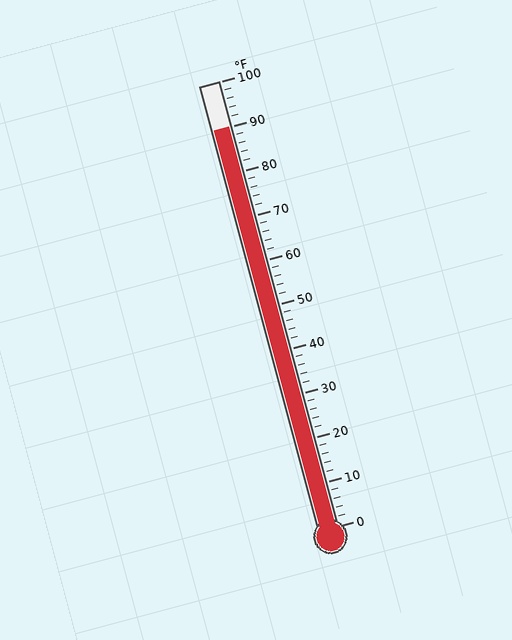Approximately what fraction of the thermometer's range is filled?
The thermometer is filled to approximately 90% of its range.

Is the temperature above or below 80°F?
The temperature is above 80°F.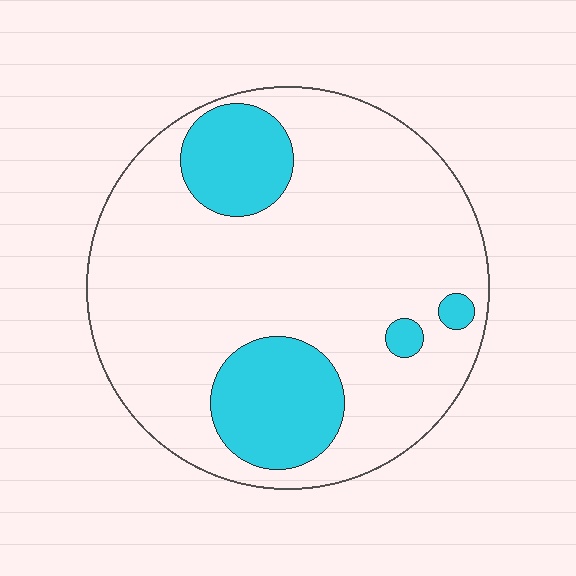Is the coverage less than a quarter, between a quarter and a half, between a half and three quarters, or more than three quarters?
Less than a quarter.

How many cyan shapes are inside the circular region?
4.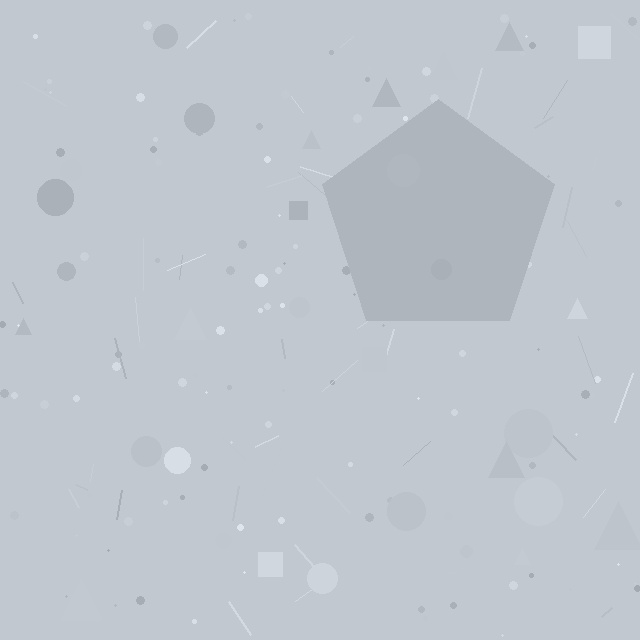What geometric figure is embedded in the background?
A pentagon is embedded in the background.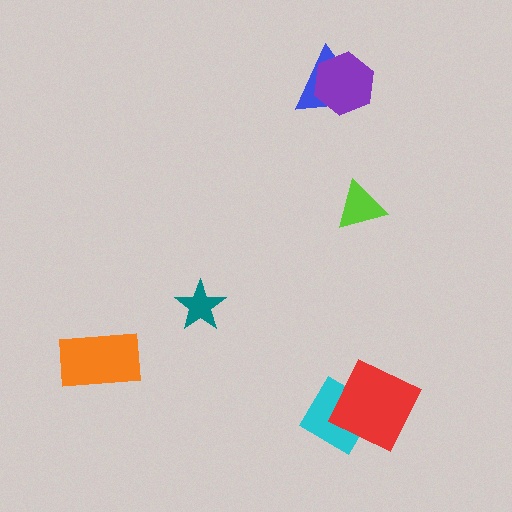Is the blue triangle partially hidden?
Yes, it is partially covered by another shape.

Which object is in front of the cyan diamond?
The red square is in front of the cyan diamond.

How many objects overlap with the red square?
1 object overlaps with the red square.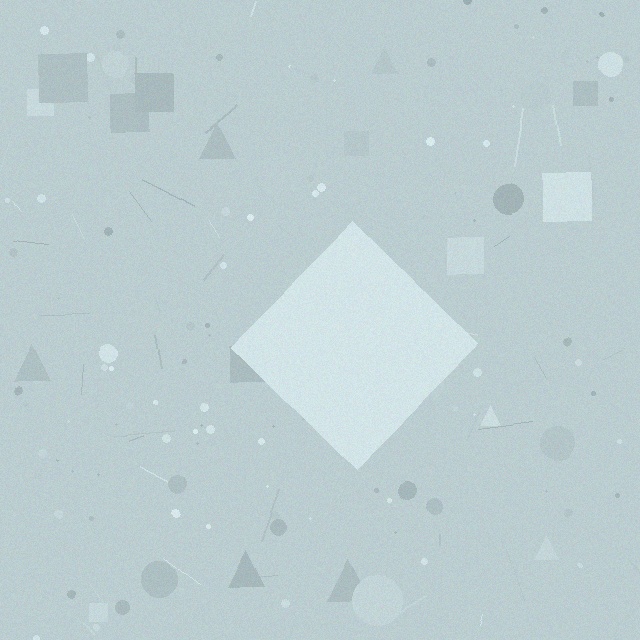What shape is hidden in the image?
A diamond is hidden in the image.